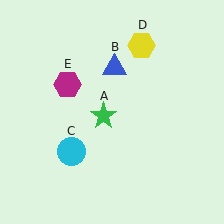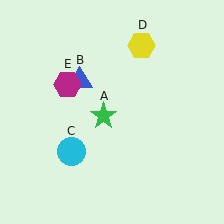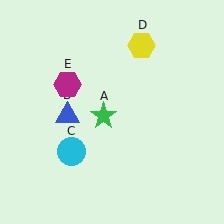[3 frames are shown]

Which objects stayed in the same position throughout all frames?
Green star (object A) and cyan circle (object C) and yellow hexagon (object D) and magenta hexagon (object E) remained stationary.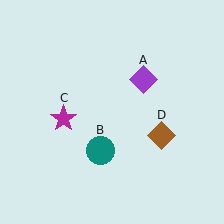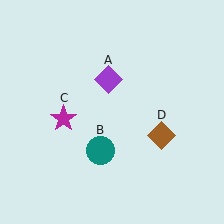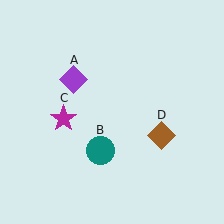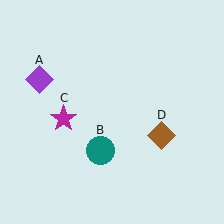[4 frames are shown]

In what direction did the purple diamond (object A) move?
The purple diamond (object A) moved left.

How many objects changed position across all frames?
1 object changed position: purple diamond (object A).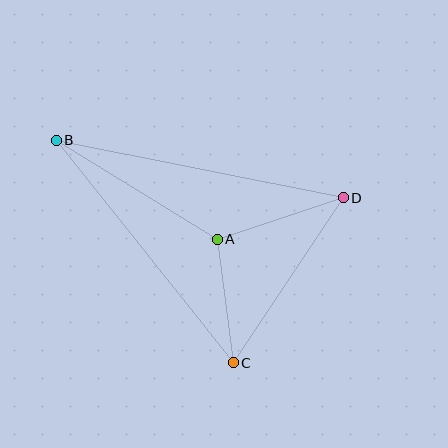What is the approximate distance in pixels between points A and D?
The distance between A and D is approximately 133 pixels.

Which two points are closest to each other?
Points A and C are closest to each other.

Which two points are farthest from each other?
Points B and D are farthest from each other.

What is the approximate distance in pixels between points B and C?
The distance between B and C is approximately 284 pixels.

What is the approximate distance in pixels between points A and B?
The distance between A and B is approximately 189 pixels.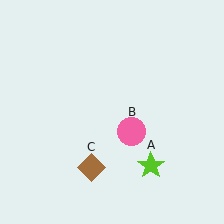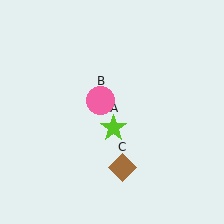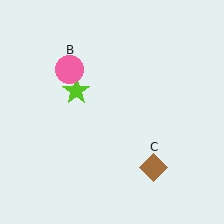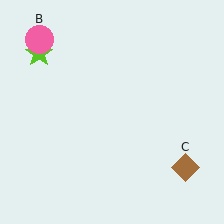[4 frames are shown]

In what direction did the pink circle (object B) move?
The pink circle (object B) moved up and to the left.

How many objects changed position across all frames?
3 objects changed position: lime star (object A), pink circle (object B), brown diamond (object C).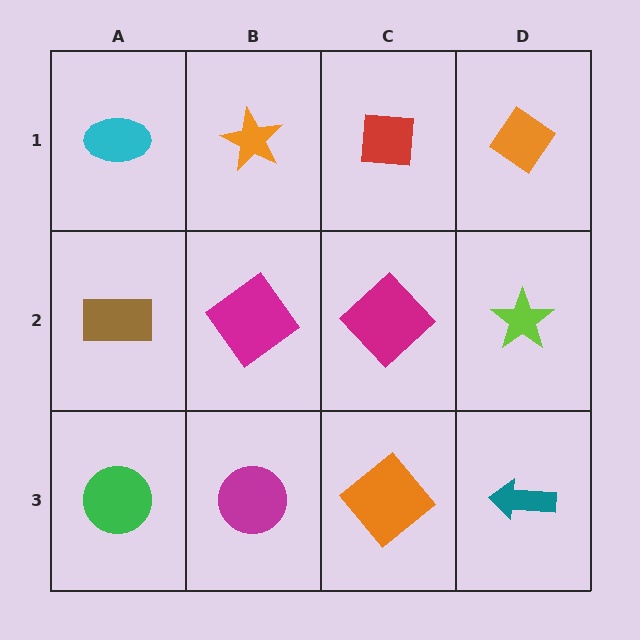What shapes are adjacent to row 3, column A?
A brown rectangle (row 2, column A), a magenta circle (row 3, column B).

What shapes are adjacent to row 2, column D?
An orange diamond (row 1, column D), a teal arrow (row 3, column D), a magenta diamond (row 2, column C).